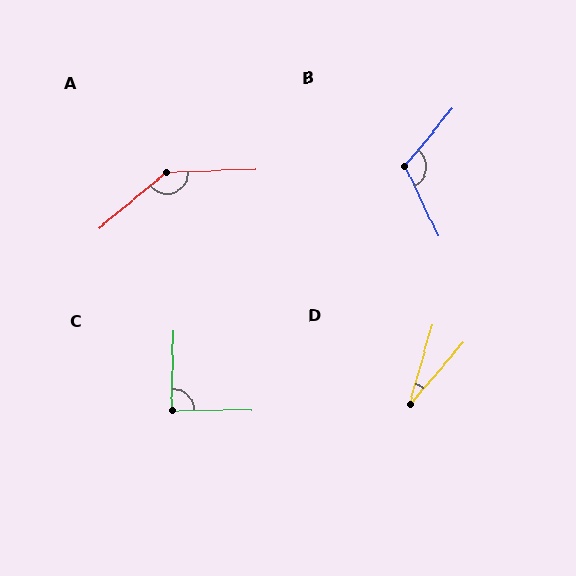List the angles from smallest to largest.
D (25°), C (89°), B (115°), A (142°).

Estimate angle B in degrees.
Approximately 115 degrees.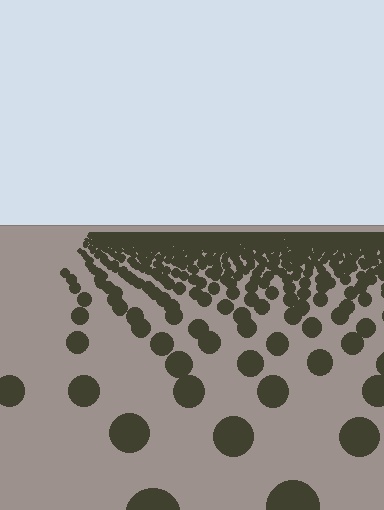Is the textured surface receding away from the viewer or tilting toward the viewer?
The surface is receding away from the viewer. Texture elements get smaller and denser toward the top.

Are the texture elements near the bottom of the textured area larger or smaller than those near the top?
Larger. Near the bottom, elements are closer to the viewer and appear at a bigger on-screen size.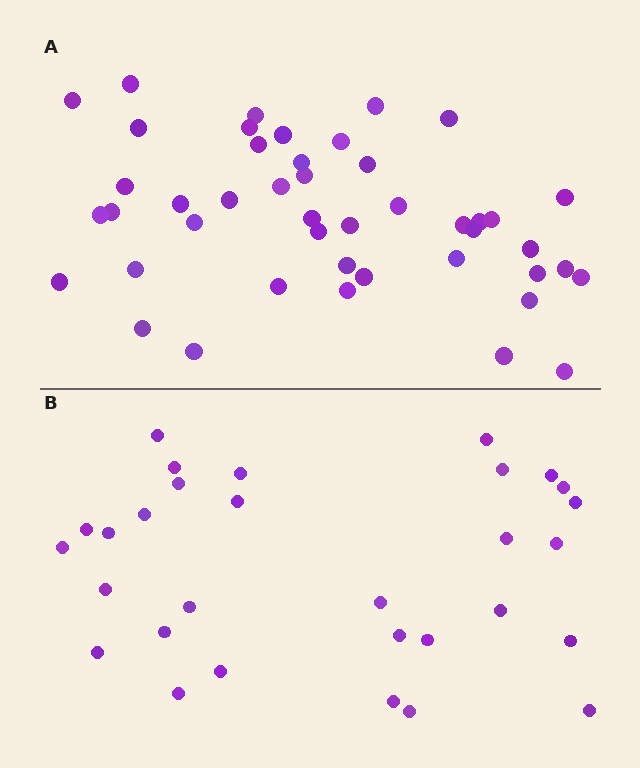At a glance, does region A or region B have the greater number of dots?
Region A (the top region) has more dots.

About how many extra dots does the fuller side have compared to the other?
Region A has approximately 15 more dots than region B.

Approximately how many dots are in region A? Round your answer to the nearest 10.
About 40 dots. (The exact count is 45, which rounds to 40.)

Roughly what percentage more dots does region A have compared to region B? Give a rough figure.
About 50% more.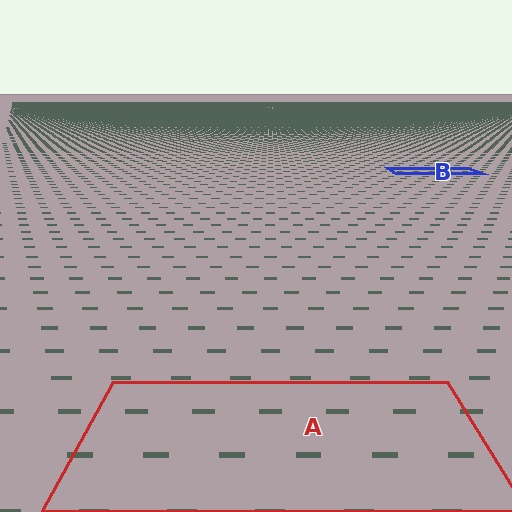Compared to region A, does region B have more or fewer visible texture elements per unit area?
Region B has more texture elements per unit area — they are packed more densely because it is farther away.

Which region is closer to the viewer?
Region A is closer. The texture elements there are larger and more spread out.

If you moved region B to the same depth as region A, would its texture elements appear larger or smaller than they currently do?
They would appear larger. At a closer depth, the same texture elements are projected at a bigger on-screen size.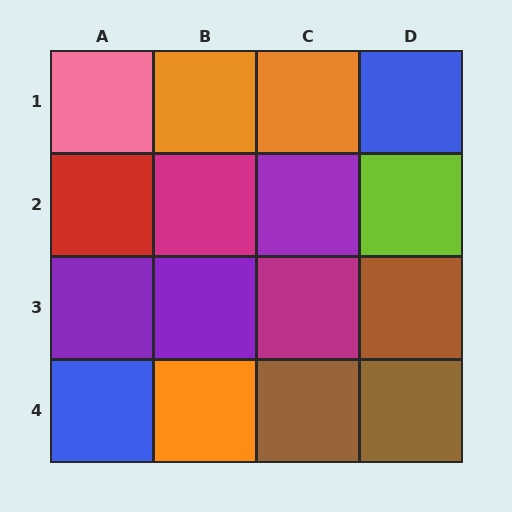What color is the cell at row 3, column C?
Magenta.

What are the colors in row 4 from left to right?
Blue, orange, brown, brown.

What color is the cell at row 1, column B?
Orange.